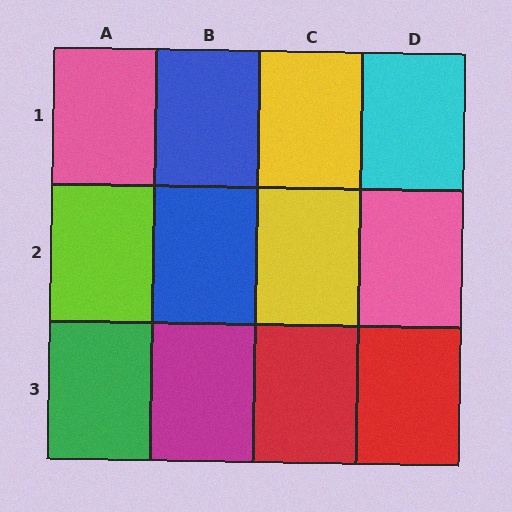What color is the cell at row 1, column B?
Blue.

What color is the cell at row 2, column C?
Yellow.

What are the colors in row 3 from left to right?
Green, magenta, red, red.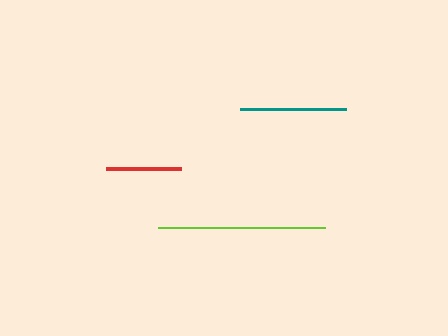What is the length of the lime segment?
The lime segment is approximately 167 pixels long.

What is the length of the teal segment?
The teal segment is approximately 106 pixels long.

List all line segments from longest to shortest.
From longest to shortest: lime, teal, red.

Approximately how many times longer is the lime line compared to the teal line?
The lime line is approximately 1.6 times the length of the teal line.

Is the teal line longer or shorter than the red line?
The teal line is longer than the red line.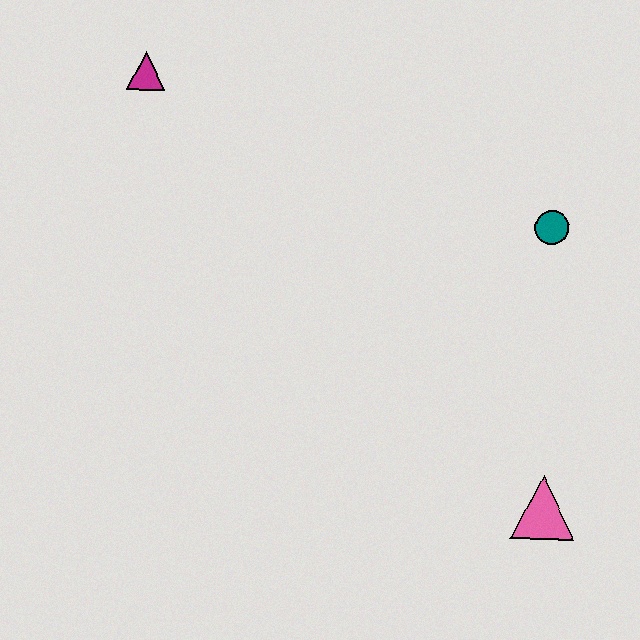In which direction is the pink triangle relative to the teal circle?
The pink triangle is below the teal circle.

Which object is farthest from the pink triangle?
The magenta triangle is farthest from the pink triangle.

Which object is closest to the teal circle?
The pink triangle is closest to the teal circle.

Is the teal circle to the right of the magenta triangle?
Yes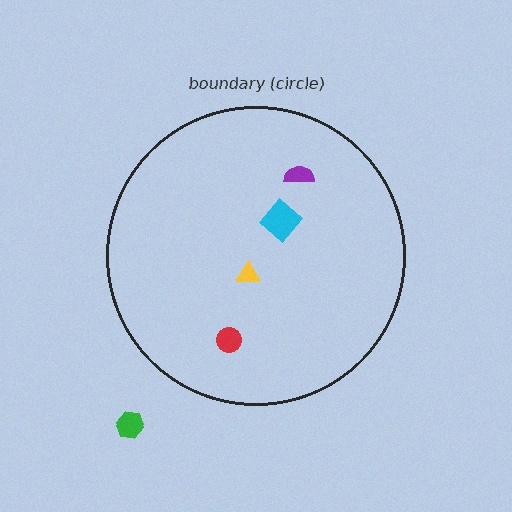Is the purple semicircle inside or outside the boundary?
Inside.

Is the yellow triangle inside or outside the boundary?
Inside.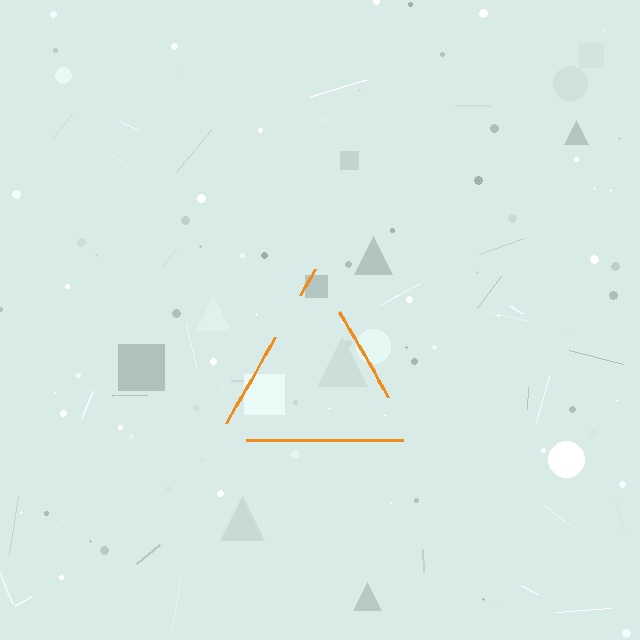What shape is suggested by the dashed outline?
The dashed outline suggests a triangle.